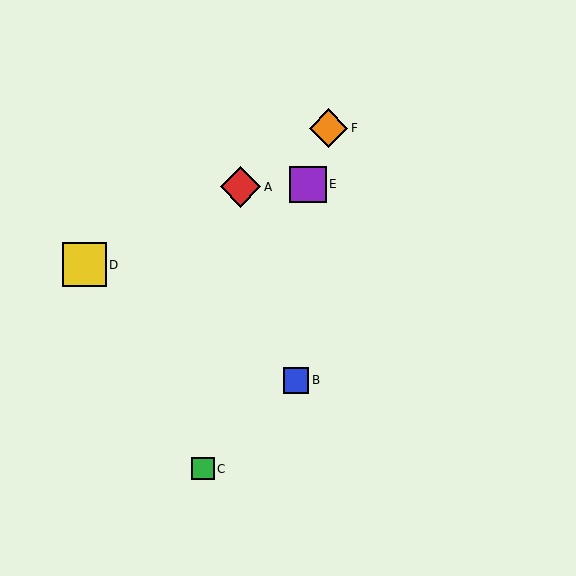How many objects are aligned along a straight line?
3 objects (C, E, F) are aligned along a straight line.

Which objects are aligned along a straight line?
Objects C, E, F are aligned along a straight line.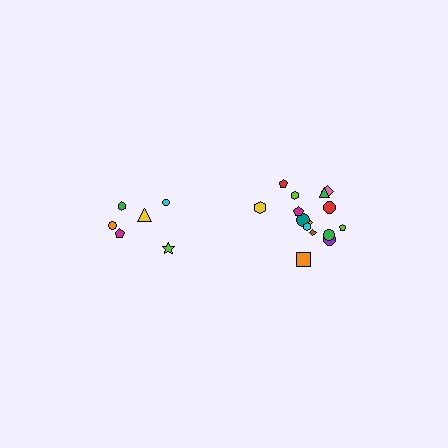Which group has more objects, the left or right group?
The right group.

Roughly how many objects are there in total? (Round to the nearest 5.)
Roughly 20 objects in total.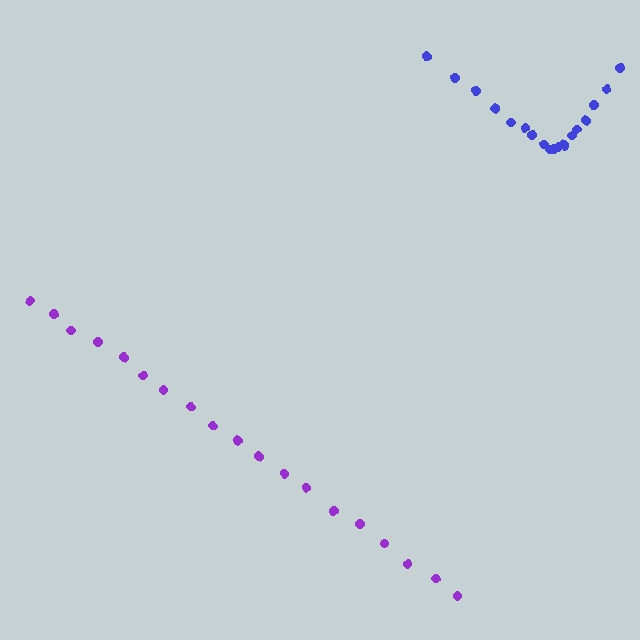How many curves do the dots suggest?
There are 2 distinct paths.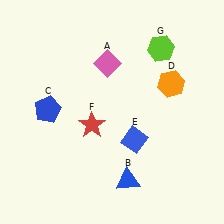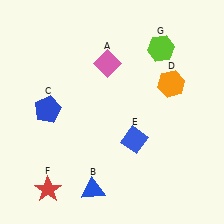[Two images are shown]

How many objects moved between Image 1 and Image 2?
2 objects moved between the two images.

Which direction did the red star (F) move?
The red star (F) moved down.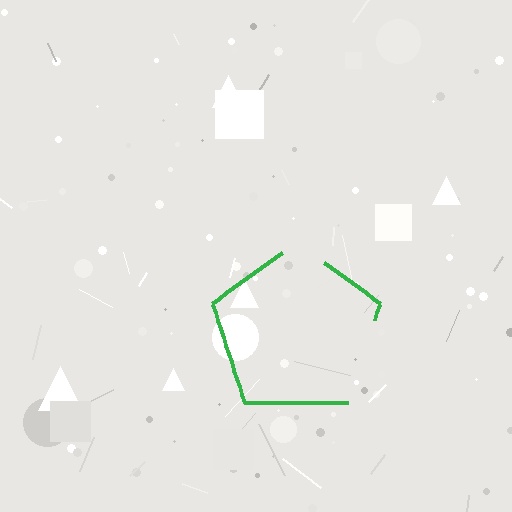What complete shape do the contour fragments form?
The contour fragments form a pentagon.